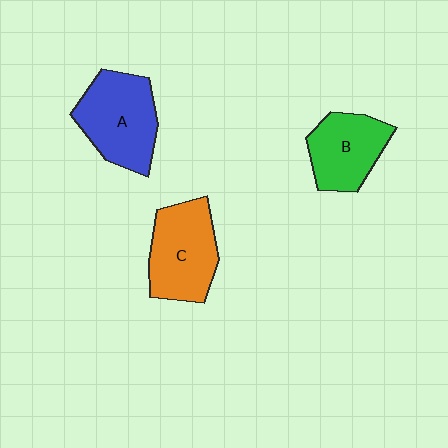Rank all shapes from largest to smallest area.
From largest to smallest: A (blue), C (orange), B (green).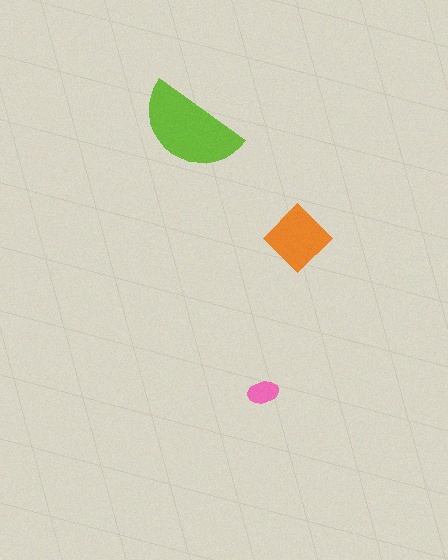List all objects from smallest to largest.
The pink ellipse, the orange diamond, the lime semicircle.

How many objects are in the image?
There are 3 objects in the image.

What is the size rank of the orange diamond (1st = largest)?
2nd.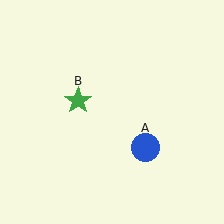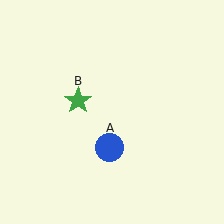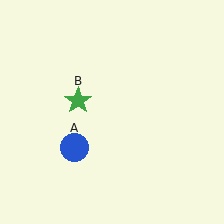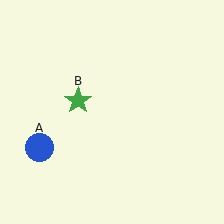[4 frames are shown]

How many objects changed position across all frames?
1 object changed position: blue circle (object A).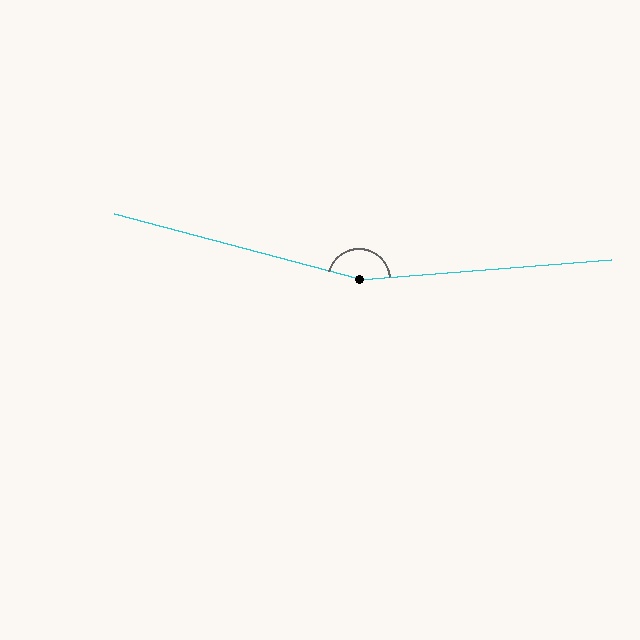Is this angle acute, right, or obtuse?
It is obtuse.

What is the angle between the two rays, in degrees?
Approximately 160 degrees.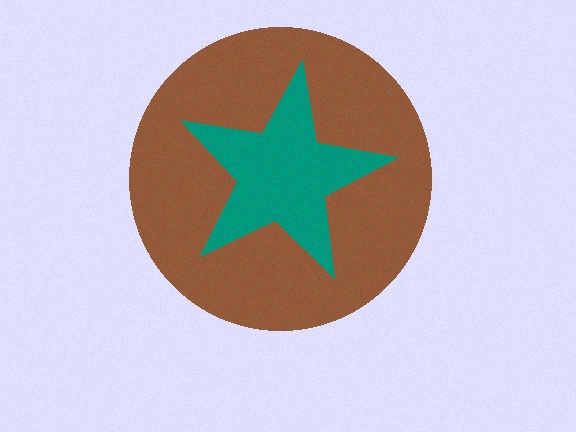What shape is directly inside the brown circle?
The teal star.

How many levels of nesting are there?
2.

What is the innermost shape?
The teal star.